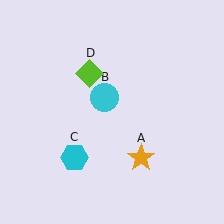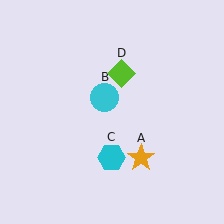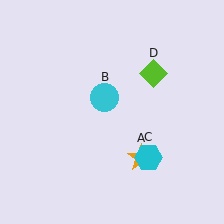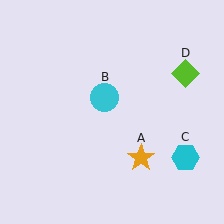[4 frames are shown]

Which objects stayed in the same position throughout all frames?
Orange star (object A) and cyan circle (object B) remained stationary.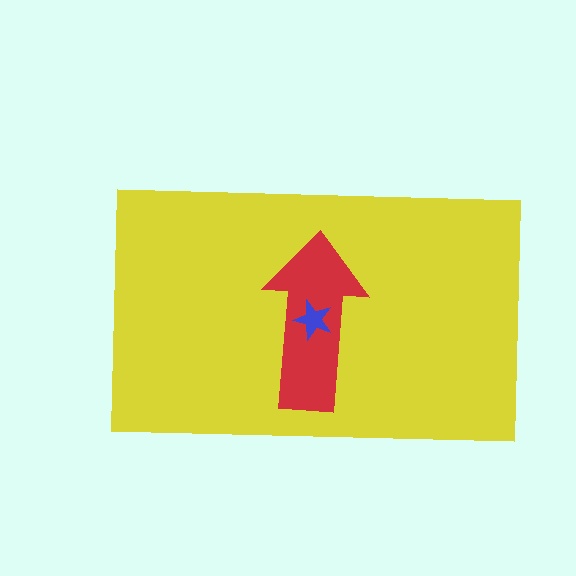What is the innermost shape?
The blue star.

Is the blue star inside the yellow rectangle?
Yes.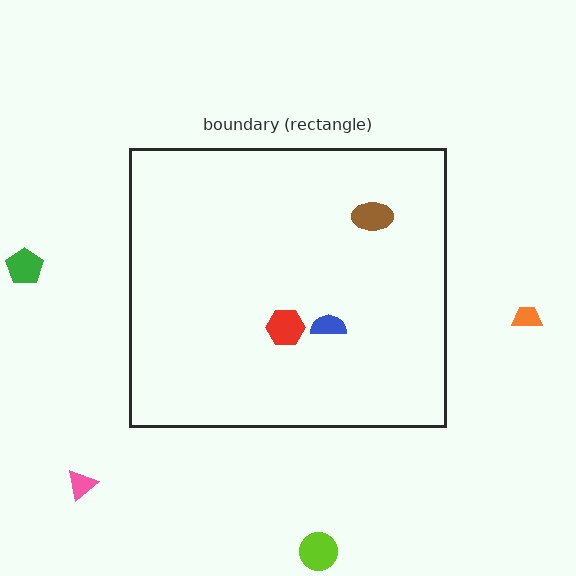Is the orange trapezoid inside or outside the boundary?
Outside.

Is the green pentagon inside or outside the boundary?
Outside.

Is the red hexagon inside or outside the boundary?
Inside.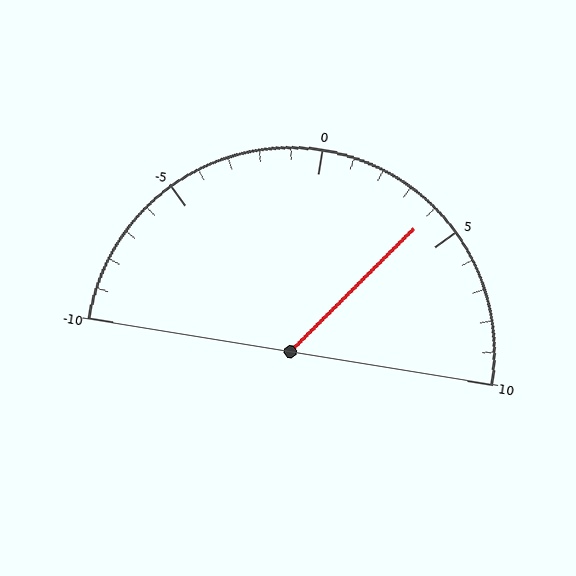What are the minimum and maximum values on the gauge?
The gauge ranges from -10 to 10.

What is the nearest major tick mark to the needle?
The nearest major tick mark is 5.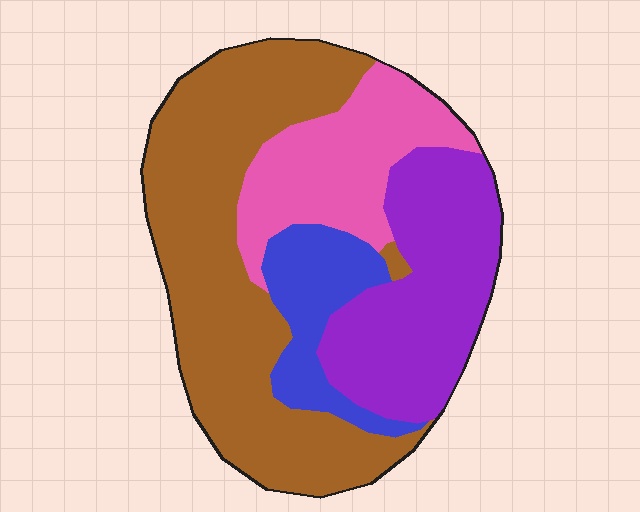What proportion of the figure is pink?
Pink covers 19% of the figure.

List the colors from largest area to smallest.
From largest to smallest: brown, purple, pink, blue.